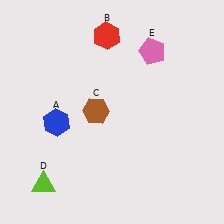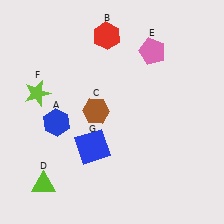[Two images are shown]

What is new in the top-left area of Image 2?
A lime star (F) was added in the top-left area of Image 2.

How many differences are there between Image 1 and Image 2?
There are 2 differences between the two images.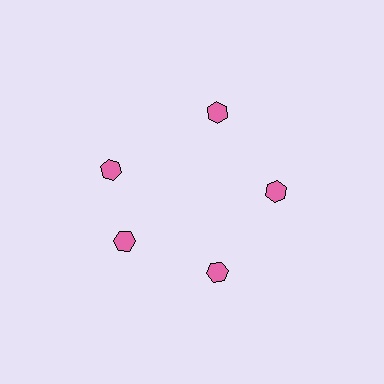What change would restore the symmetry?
The symmetry would be restored by rotating it back into even spacing with its neighbors so that all 5 hexagons sit at equal angles and equal distance from the center.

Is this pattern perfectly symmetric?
No. The 5 pink hexagons are arranged in a ring, but one element near the 10 o'clock position is rotated out of alignment along the ring, breaking the 5-fold rotational symmetry.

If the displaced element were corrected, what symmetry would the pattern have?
It would have 5-fold rotational symmetry — the pattern would map onto itself every 72 degrees.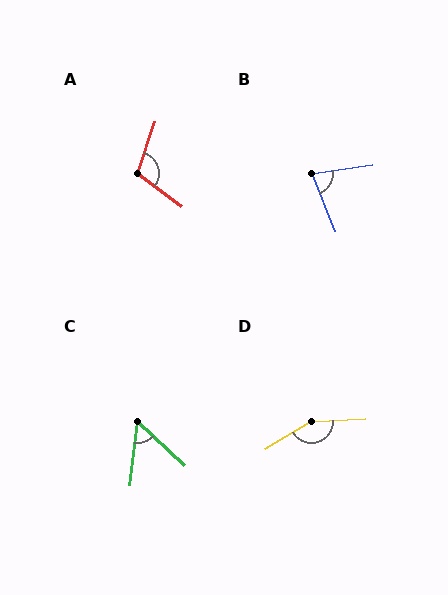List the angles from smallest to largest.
C (54°), B (77°), A (108°), D (152°).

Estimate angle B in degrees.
Approximately 77 degrees.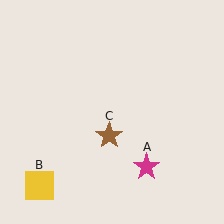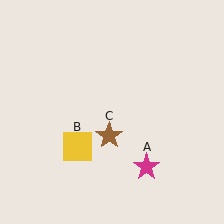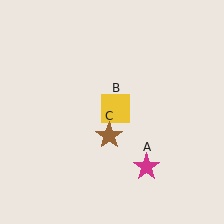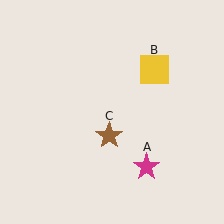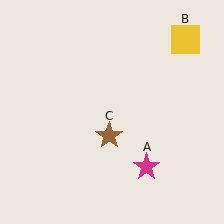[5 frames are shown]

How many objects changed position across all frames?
1 object changed position: yellow square (object B).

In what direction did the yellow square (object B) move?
The yellow square (object B) moved up and to the right.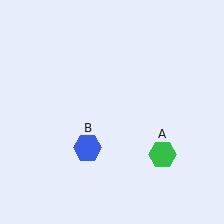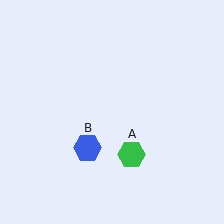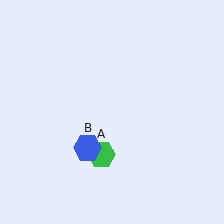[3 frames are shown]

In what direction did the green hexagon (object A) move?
The green hexagon (object A) moved left.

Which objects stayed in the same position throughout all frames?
Blue hexagon (object B) remained stationary.